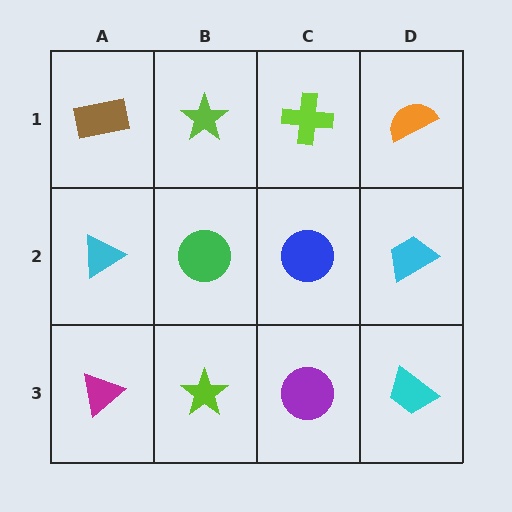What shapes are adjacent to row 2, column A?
A brown rectangle (row 1, column A), a magenta triangle (row 3, column A), a green circle (row 2, column B).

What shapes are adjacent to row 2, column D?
An orange semicircle (row 1, column D), a cyan trapezoid (row 3, column D), a blue circle (row 2, column C).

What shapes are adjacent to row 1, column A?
A cyan triangle (row 2, column A), a lime star (row 1, column B).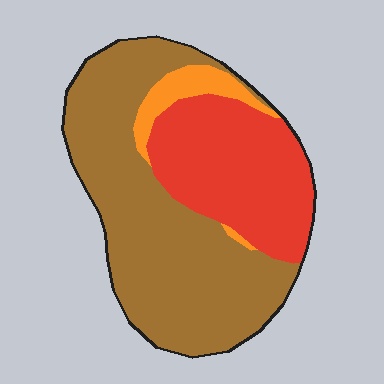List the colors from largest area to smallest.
From largest to smallest: brown, red, orange.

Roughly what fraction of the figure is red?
Red covers 33% of the figure.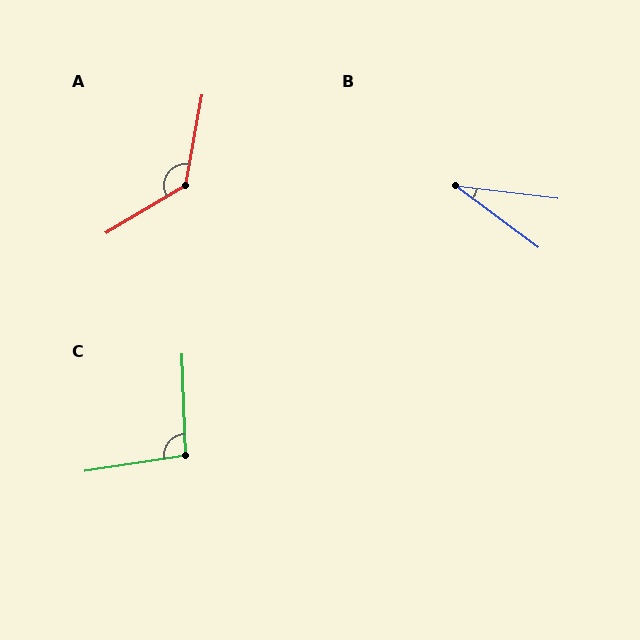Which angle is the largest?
A, at approximately 131 degrees.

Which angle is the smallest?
B, at approximately 30 degrees.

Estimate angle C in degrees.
Approximately 97 degrees.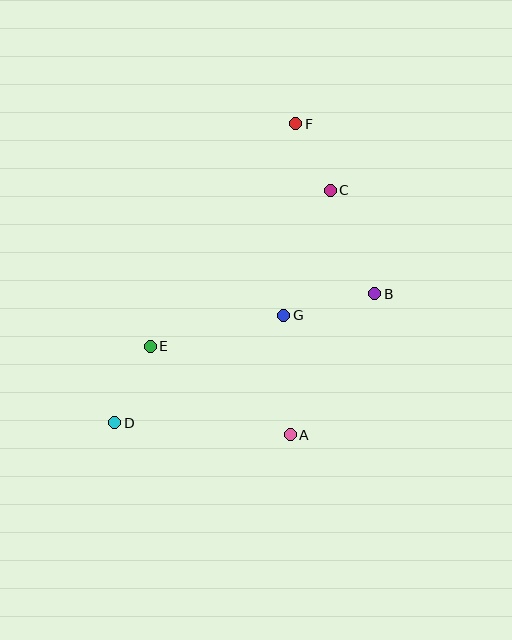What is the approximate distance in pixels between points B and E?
The distance between B and E is approximately 230 pixels.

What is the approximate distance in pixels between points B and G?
The distance between B and G is approximately 93 pixels.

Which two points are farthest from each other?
Points D and F are farthest from each other.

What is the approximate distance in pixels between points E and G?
The distance between E and G is approximately 137 pixels.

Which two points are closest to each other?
Points C and F are closest to each other.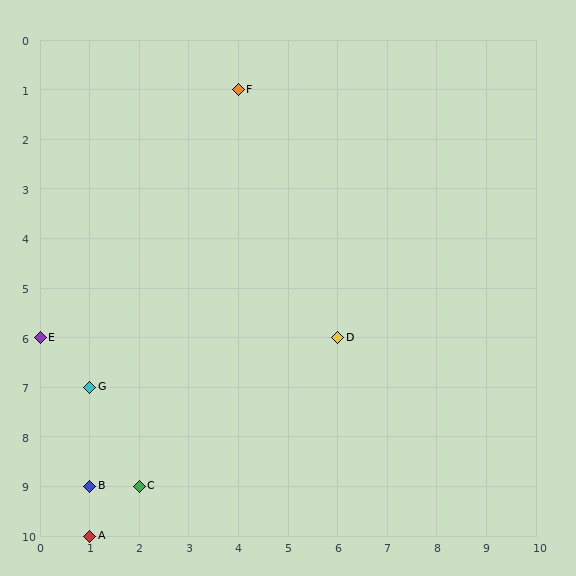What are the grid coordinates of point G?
Point G is at grid coordinates (1, 7).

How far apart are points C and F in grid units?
Points C and F are 2 columns and 8 rows apart (about 8.2 grid units diagonally).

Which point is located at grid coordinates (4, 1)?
Point F is at (4, 1).